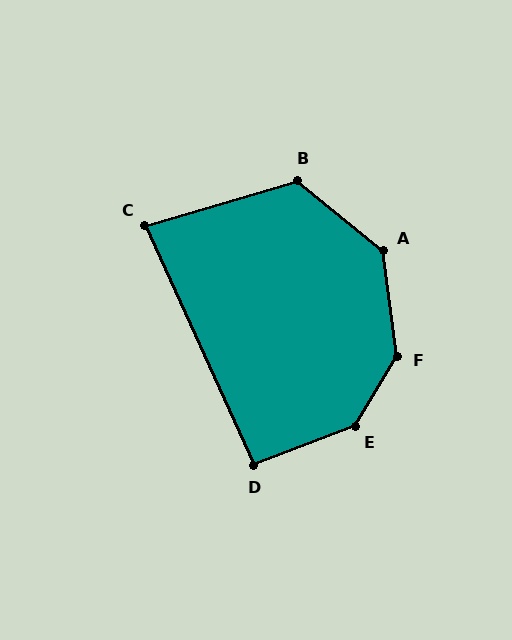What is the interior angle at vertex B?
Approximately 125 degrees (obtuse).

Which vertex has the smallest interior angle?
C, at approximately 82 degrees.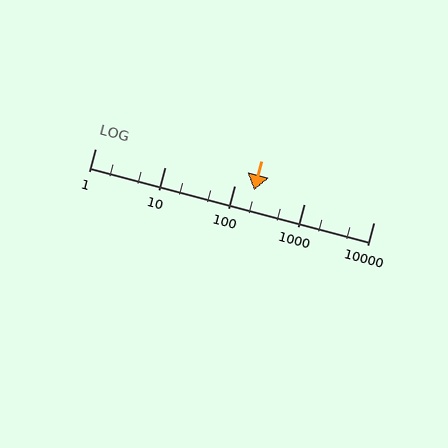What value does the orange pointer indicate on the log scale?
The pointer indicates approximately 190.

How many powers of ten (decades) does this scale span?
The scale spans 4 decades, from 1 to 10000.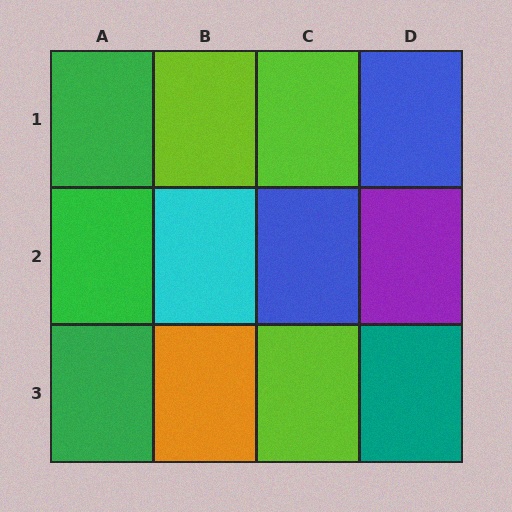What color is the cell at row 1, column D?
Blue.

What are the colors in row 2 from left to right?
Green, cyan, blue, purple.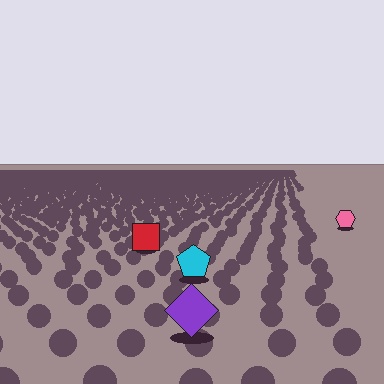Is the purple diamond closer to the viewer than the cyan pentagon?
Yes. The purple diamond is closer — you can tell from the texture gradient: the ground texture is coarser near it.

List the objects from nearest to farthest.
From nearest to farthest: the purple diamond, the cyan pentagon, the red square, the pink hexagon.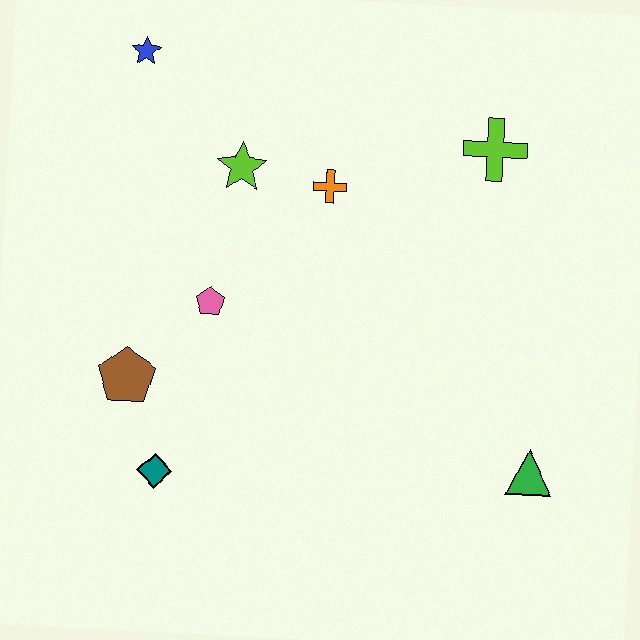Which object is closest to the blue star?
The lime star is closest to the blue star.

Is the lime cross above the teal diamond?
Yes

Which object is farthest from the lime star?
The green triangle is farthest from the lime star.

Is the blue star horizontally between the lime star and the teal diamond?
No